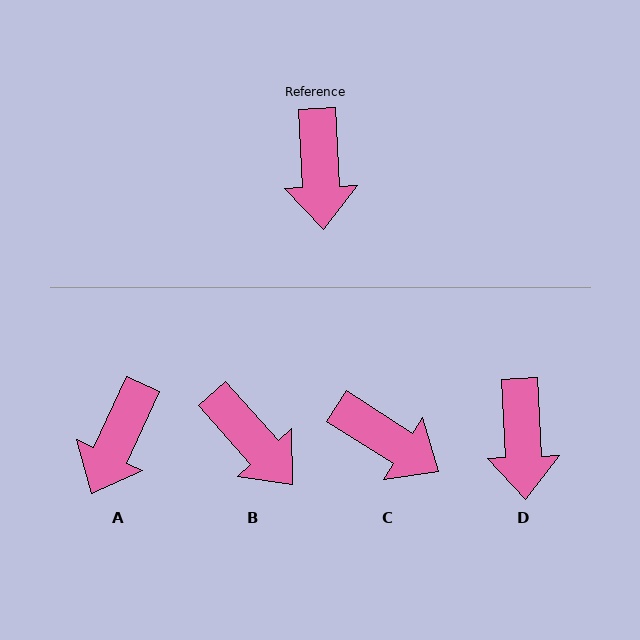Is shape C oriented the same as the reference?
No, it is off by about 55 degrees.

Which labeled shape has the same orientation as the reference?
D.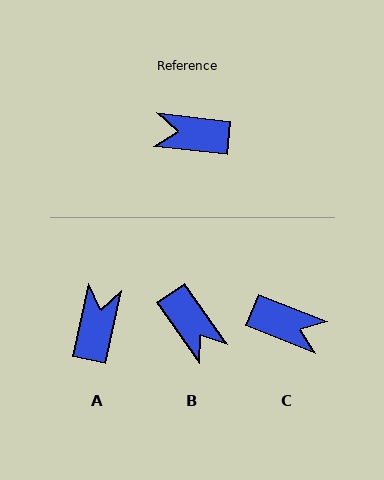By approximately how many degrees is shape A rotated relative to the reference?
Approximately 96 degrees clockwise.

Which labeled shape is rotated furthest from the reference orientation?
C, about 165 degrees away.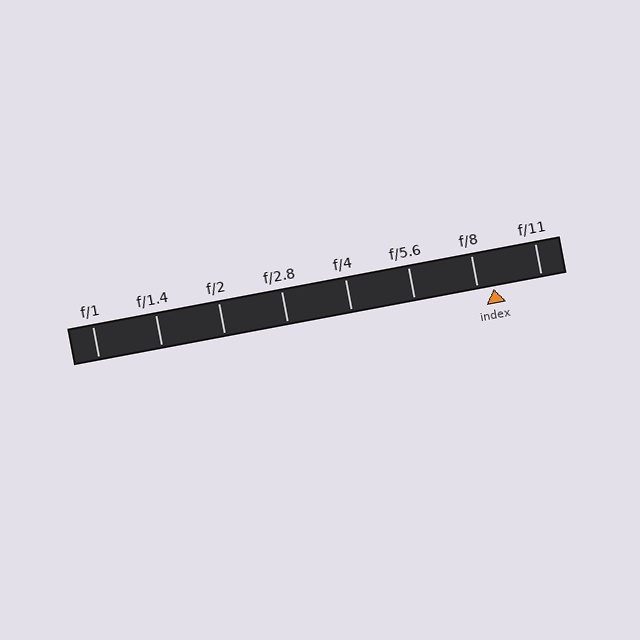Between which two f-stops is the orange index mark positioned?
The index mark is between f/8 and f/11.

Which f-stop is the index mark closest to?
The index mark is closest to f/8.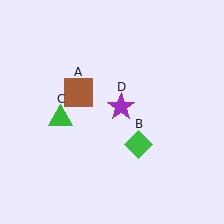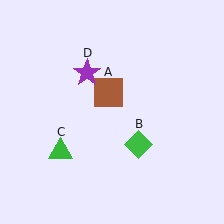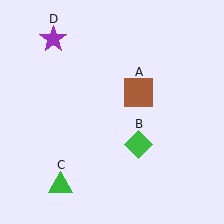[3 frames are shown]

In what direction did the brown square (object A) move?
The brown square (object A) moved right.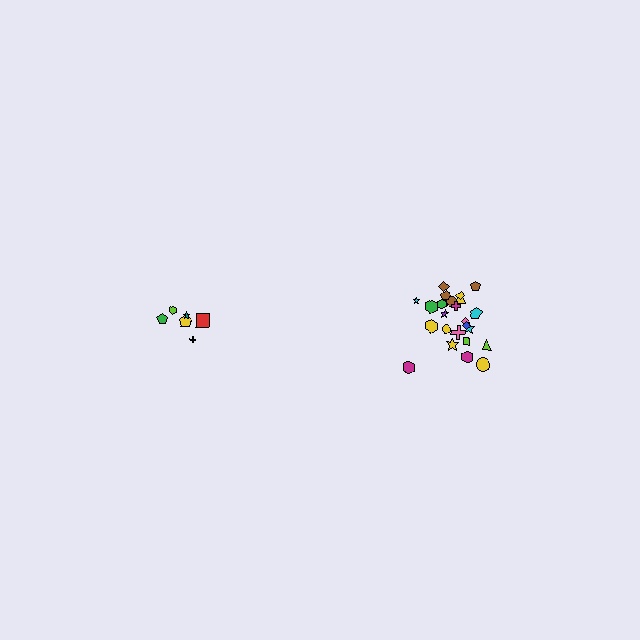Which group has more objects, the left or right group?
The right group.